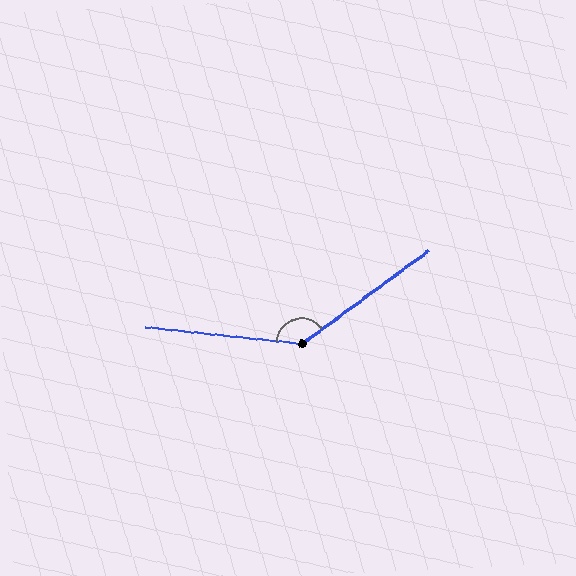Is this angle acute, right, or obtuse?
It is obtuse.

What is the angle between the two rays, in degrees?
Approximately 138 degrees.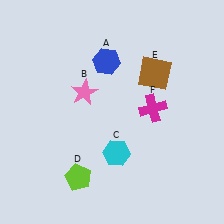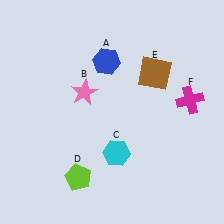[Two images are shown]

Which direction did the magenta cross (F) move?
The magenta cross (F) moved right.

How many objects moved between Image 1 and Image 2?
1 object moved between the two images.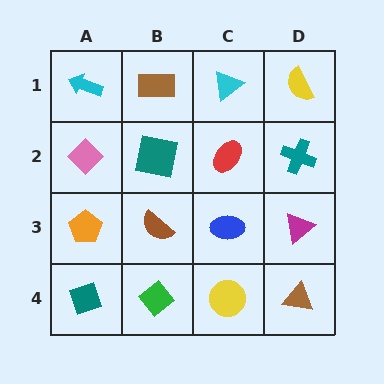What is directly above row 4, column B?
A brown semicircle.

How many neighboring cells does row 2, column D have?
3.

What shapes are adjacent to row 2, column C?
A cyan triangle (row 1, column C), a blue ellipse (row 3, column C), a teal square (row 2, column B), a teal cross (row 2, column D).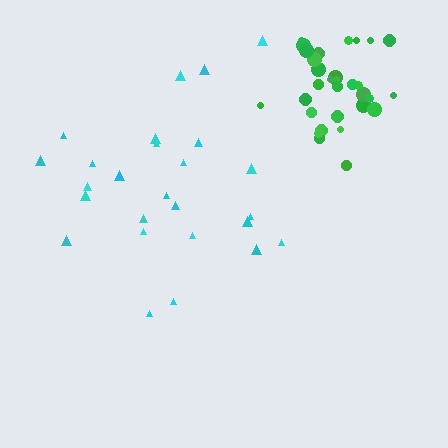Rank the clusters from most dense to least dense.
green, cyan.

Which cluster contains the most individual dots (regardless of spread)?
Green (31).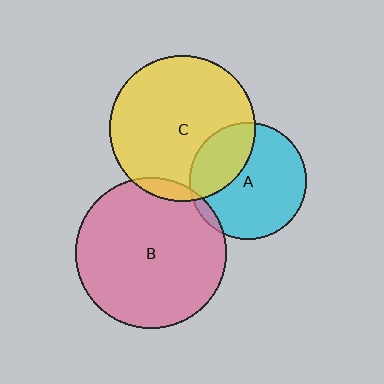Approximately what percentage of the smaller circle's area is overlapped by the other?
Approximately 5%.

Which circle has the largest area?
Circle B (pink).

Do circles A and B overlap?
Yes.